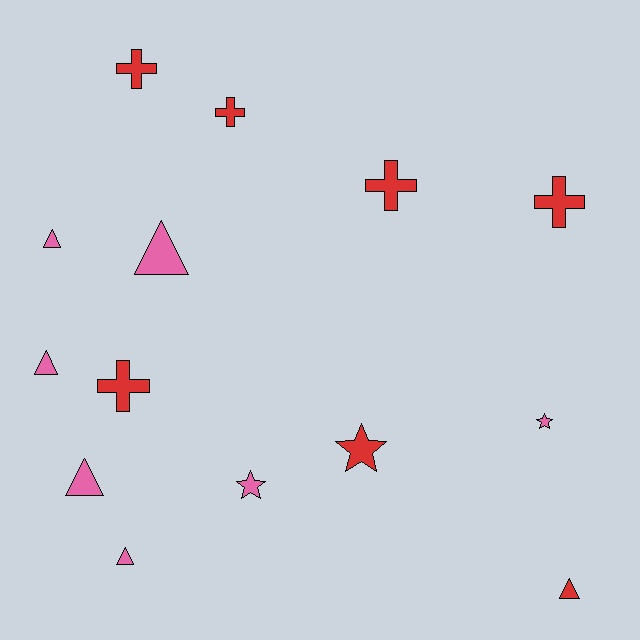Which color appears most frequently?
Red, with 7 objects.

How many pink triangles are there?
There are 5 pink triangles.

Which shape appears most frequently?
Triangle, with 6 objects.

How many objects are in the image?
There are 14 objects.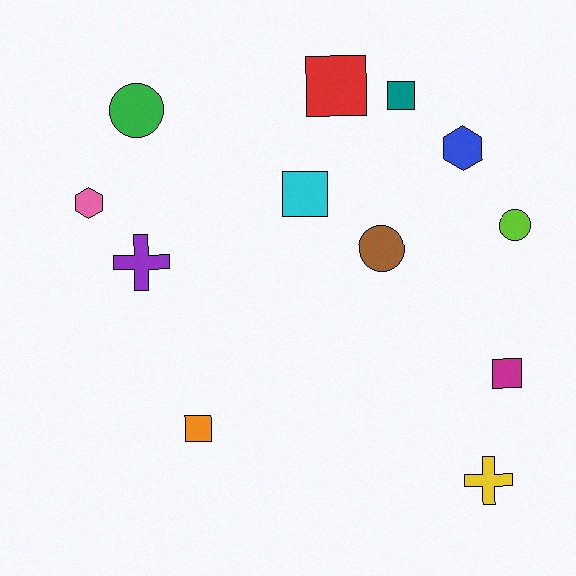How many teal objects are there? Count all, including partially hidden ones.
There is 1 teal object.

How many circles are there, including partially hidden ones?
There are 3 circles.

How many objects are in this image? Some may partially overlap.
There are 12 objects.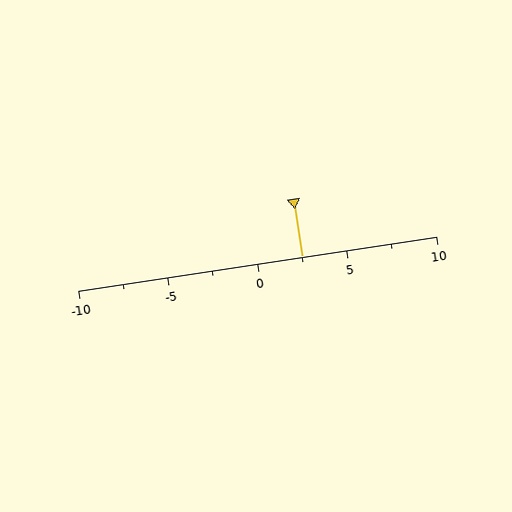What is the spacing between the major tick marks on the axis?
The major ticks are spaced 5 apart.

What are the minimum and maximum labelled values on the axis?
The axis runs from -10 to 10.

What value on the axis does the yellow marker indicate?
The marker indicates approximately 2.5.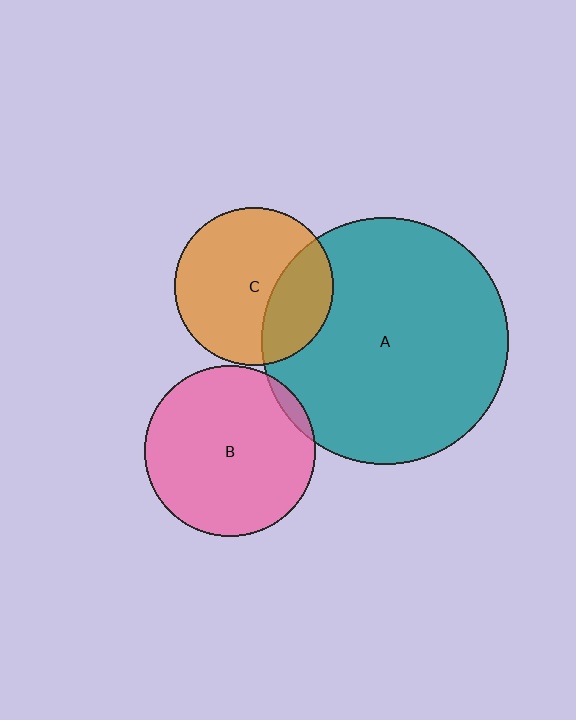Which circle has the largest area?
Circle A (teal).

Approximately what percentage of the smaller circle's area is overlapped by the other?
Approximately 5%.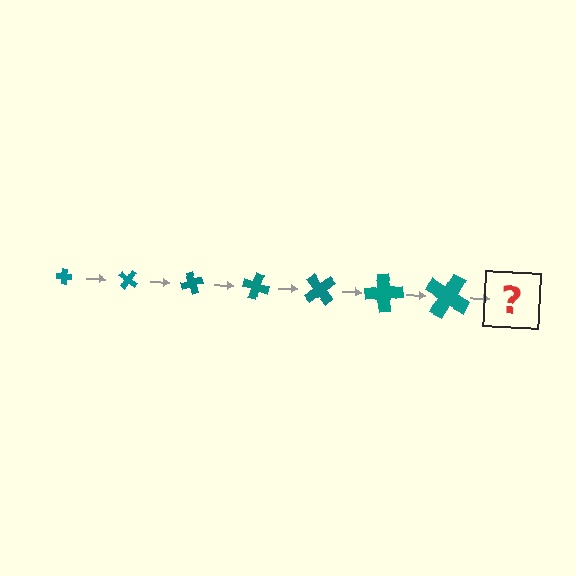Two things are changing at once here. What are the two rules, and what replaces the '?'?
The two rules are that the cross grows larger each step and it rotates 35 degrees each step. The '?' should be a cross, larger than the previous one and rotated 245 degrees from the start.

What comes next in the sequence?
The next element should be a cross, larger than the previous one and rotated 245 degrees from the start.